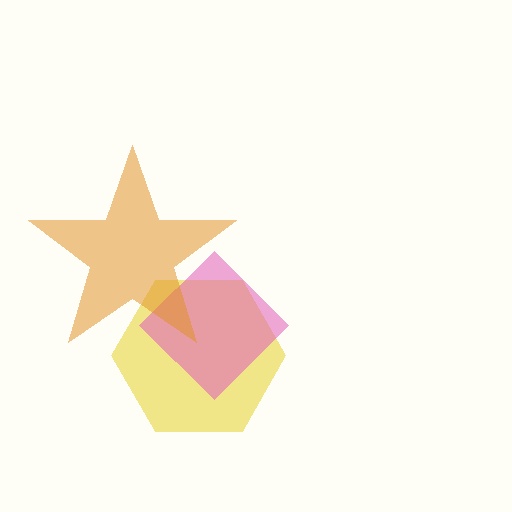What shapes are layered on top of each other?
The layered shapes are: a yellow hexagon, a pink diamond, an orange star.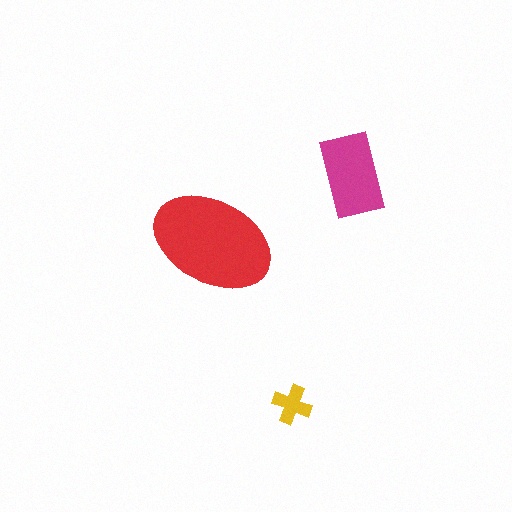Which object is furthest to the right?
The magenta rectangle is rightmost.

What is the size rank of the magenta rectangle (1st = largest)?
2nd.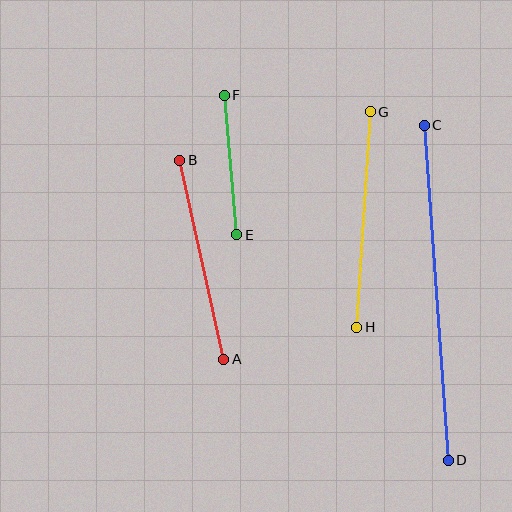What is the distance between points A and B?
The distance is approximately 204 pixels.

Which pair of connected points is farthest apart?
Points C and D are farthest apart.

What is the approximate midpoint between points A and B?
The midpoint is at approximately (202, 260) pixels.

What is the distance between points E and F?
The distance is approximately 140 pixels.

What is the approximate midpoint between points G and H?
The midpoint is at approximately (363, 220) pixels.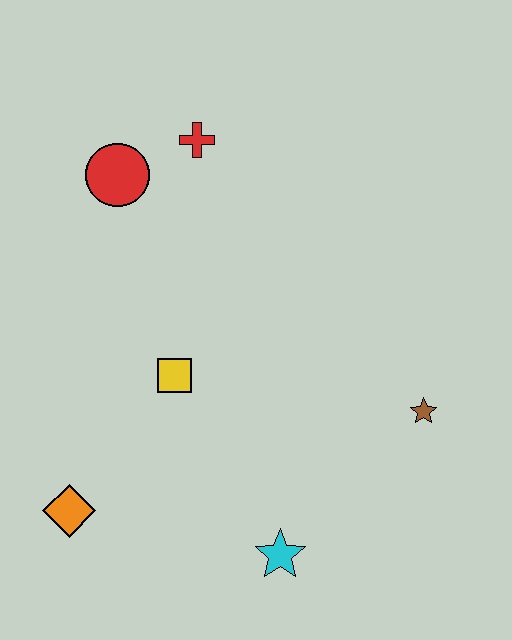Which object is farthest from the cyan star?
The red cross is farthest from the cyan star.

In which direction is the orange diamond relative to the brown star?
The orange diamond is to the left of the brown star.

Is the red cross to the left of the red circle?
No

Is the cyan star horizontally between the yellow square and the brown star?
Yes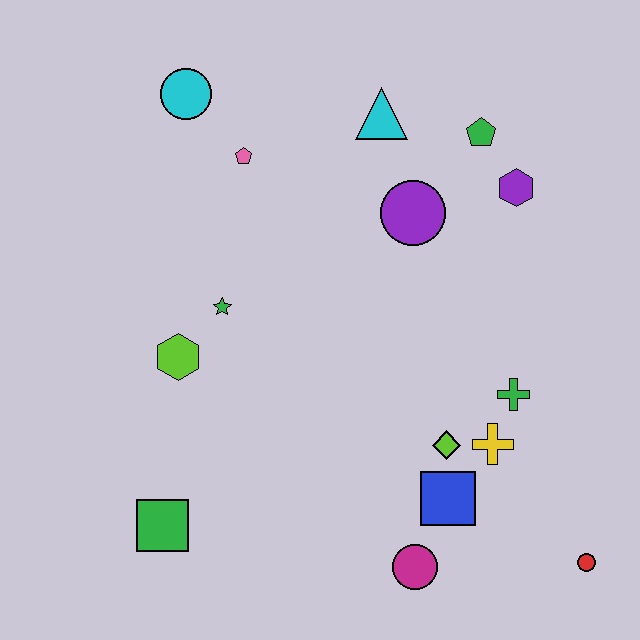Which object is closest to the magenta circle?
The blue square is closest to the magenta circle.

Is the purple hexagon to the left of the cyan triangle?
No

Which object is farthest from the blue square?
The cyan circle is farthest from the blue square.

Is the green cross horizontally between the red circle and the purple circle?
Yes